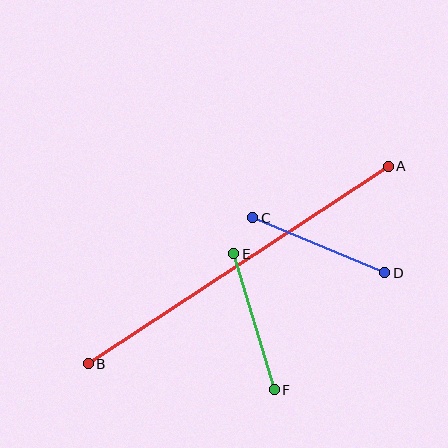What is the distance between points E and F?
The distance is approximately 142 pixels.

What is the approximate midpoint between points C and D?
The midpoint is at approximately (319, 245) pixels.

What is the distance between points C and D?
The distance is approximately 143 pixels.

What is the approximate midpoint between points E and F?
The midpoint is at approximately (254, 322) pixels.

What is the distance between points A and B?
The distance is approximately 359 pixels.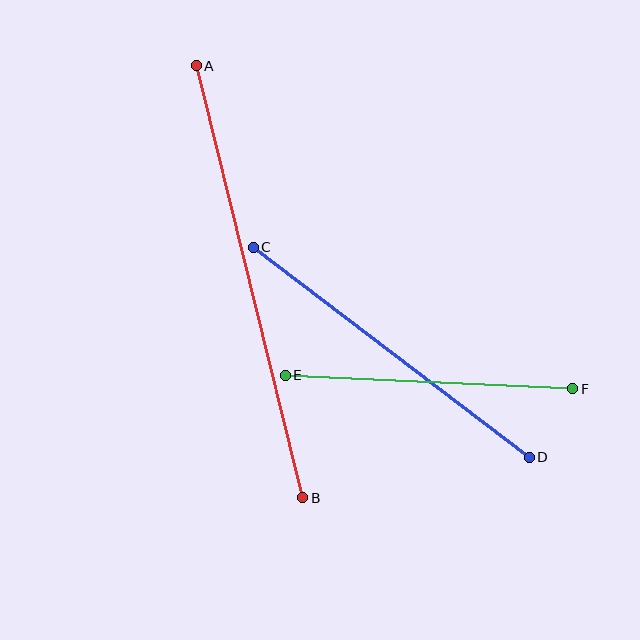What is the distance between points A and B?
The distance is approximately 445 pixels.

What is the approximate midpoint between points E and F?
The midpoint is at approximately (429, 382) pixels.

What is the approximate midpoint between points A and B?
The midpoint is at approximately (249, 282) pixels.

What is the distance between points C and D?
The distance is approximately 347 pixels.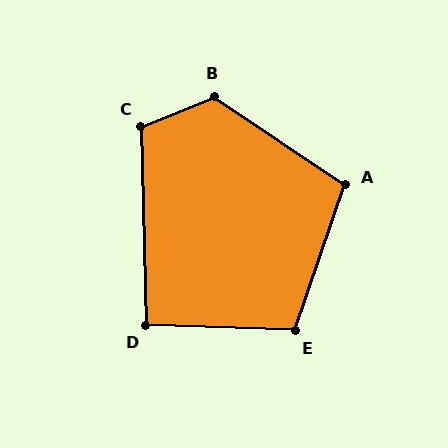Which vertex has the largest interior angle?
B, at approximately 124 degrees.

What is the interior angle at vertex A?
Approximately 105 degrees (obtuse).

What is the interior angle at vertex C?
Approximately 111 degrees (obtuse).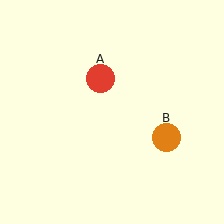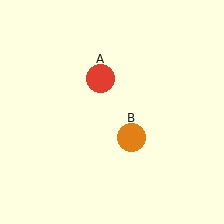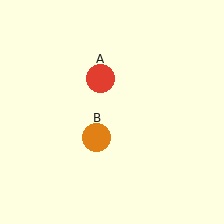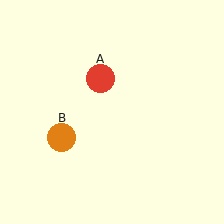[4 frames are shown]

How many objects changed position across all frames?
1 object changed position: orange circle (object B).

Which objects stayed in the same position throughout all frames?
Red circle (object A) remained stationary.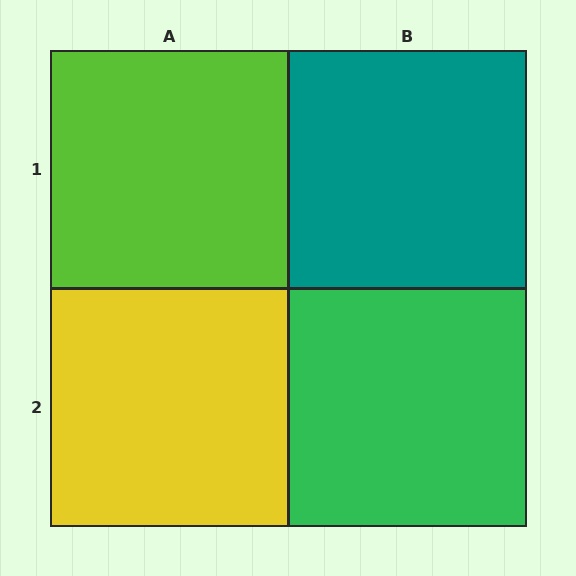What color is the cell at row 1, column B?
Teal.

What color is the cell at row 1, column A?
Lime.